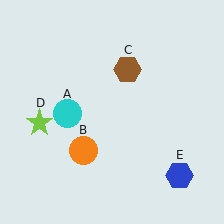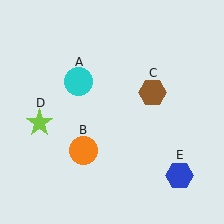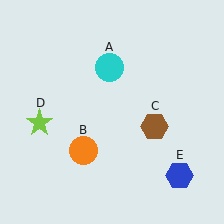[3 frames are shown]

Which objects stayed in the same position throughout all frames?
Orange circle (object B) and lime star (object D) and blue hexagon (object E) remained stationary.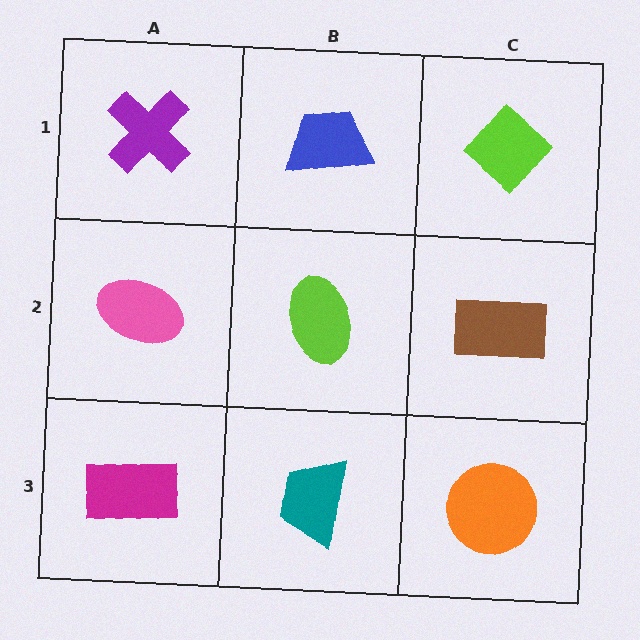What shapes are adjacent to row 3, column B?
A lime ellipse (row 2, column B), a magenta rectangle (row 3, column A), an orange circle (row 3, column C).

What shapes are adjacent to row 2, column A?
A purple cross (row 1, column A), a magenta rectangle (row 3, column A), a lime ellipse (row 2, column B).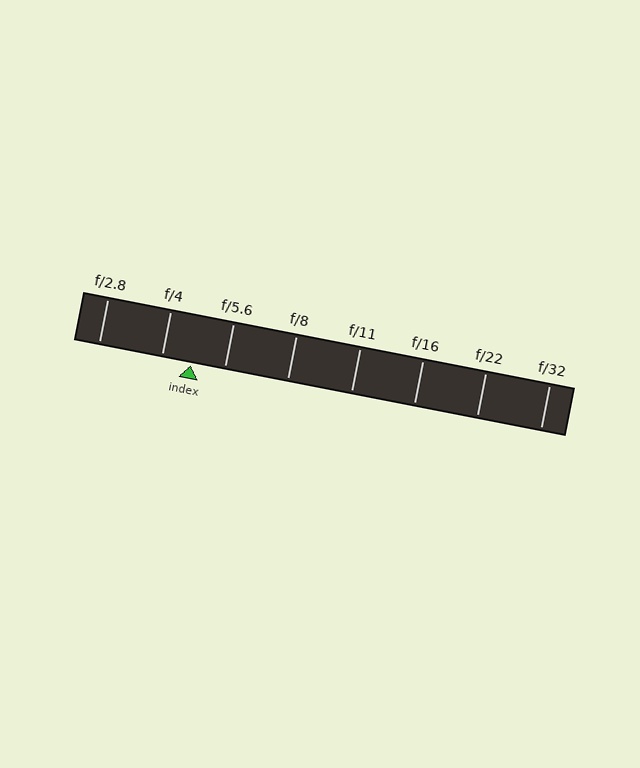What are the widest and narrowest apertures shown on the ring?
The widest aperture shown is f/2.8 and the narrowest is f/32.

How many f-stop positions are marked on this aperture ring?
There are 8 f-stop positions marked.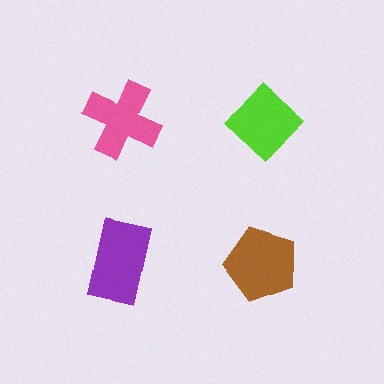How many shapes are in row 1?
2 shapes.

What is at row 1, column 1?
A pink cross.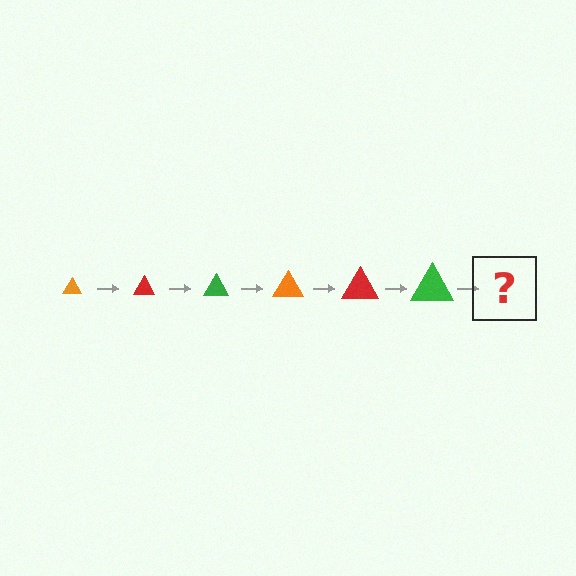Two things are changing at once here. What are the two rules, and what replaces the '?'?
The two rules are that the triangle grows larger each step and the color cycles through orange, red, and green. The '?' should be an orange triangle, larger than the previous one.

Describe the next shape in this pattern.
It should be an orange triangle, larger than the previous one.